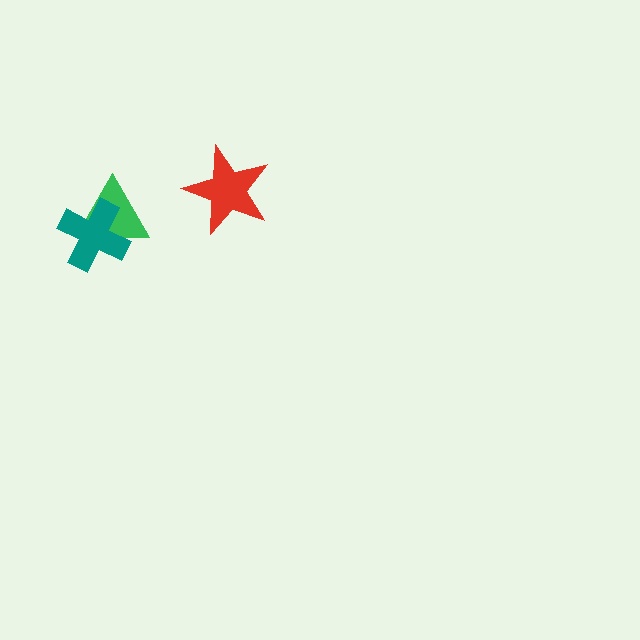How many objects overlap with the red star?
0 objects overlap with the red star.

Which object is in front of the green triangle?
The teal cross is in front of the green triangle.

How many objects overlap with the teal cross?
1 object overlaps with the teal cross.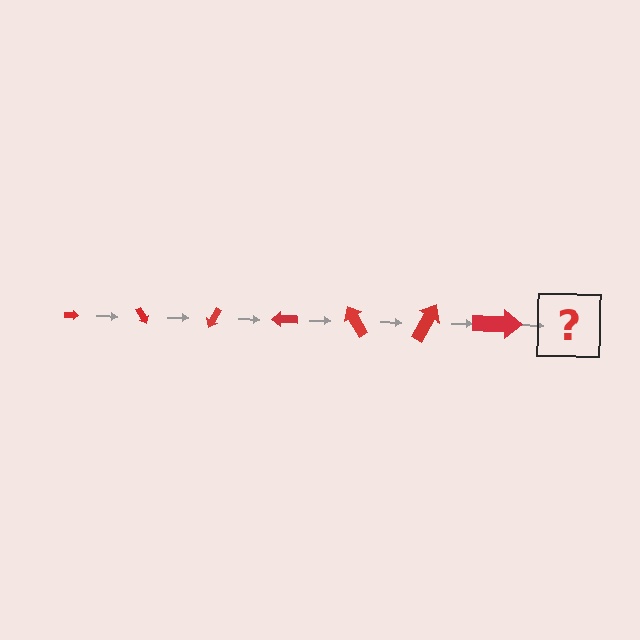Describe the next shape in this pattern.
It should be an arrow, larger than the previous one and rotated 420 degrees from the start.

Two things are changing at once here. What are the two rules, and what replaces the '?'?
The two rules are that the arrow grows larger each step and it rotates 60 degrees each step. The '?' should be an arrow, larger than the previous one and rotated 420 degrees from the start.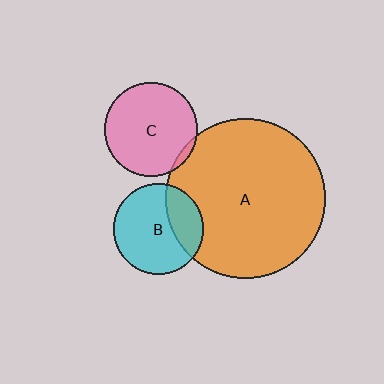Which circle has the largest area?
Circle A (orange).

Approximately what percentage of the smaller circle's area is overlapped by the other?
Approximately 30%.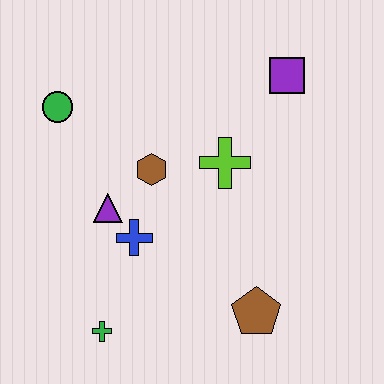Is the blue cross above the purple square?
No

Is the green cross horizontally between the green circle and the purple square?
Yes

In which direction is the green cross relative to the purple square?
The green cross is below the purple square.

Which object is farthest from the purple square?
The green cross is farthest from the purple square.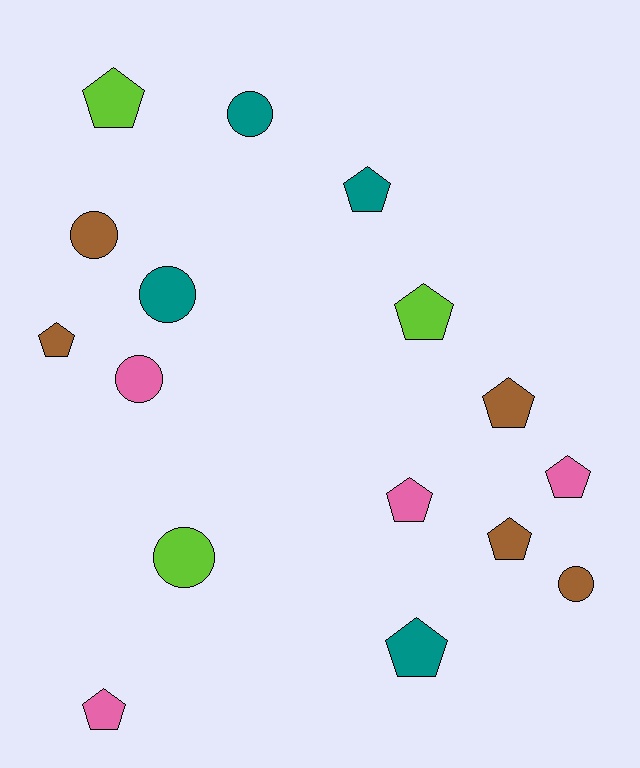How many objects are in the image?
There are 16 objects.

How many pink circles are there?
There is 1 pink circle.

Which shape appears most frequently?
Pentagon, with 10 objects.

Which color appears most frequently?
Brown, with 5 objects.